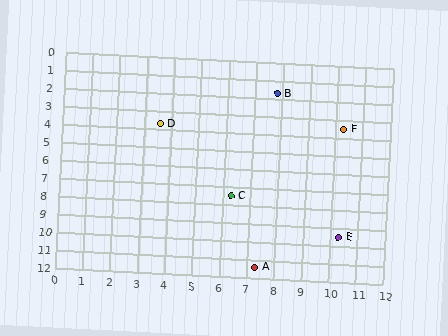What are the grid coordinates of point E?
Point E is at approximately (10.3, 9.5).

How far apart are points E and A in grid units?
Points E and A are about 3.6 grid units apart.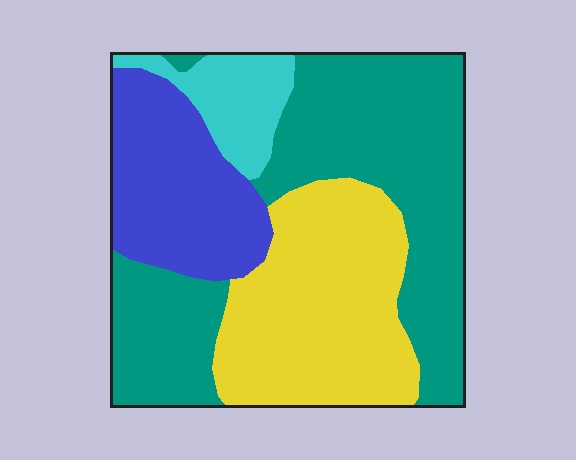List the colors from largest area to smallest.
From largest to smallest: teal, yellow, blue, cyan.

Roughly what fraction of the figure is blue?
Blue covers 19% of the figure.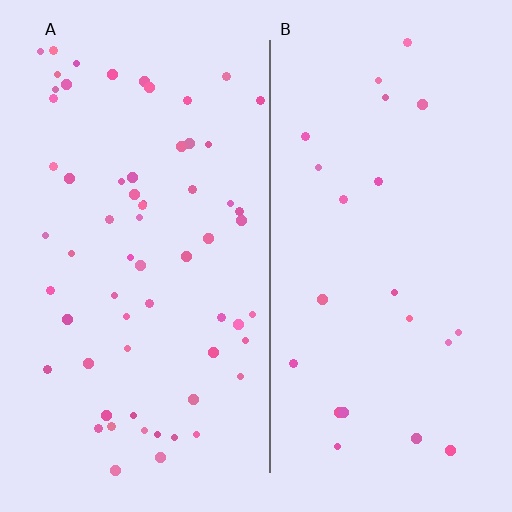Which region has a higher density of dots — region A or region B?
A (the left).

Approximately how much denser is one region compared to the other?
Approximately 2.8× — region A over region B.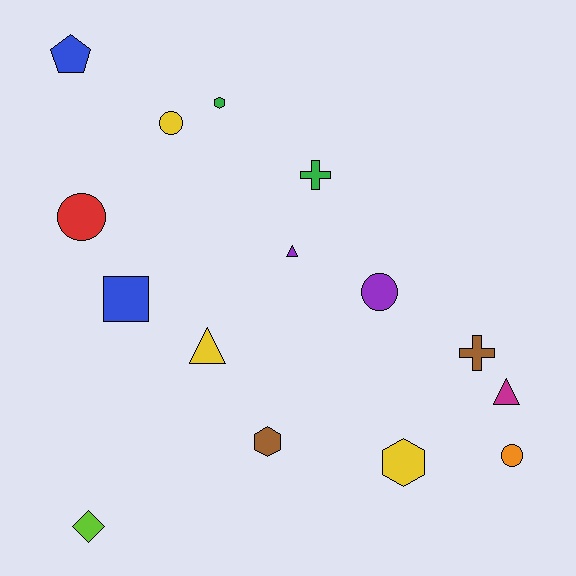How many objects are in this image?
There are 15 objects.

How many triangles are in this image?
There are 3 triangles.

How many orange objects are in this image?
There is 1 orange object.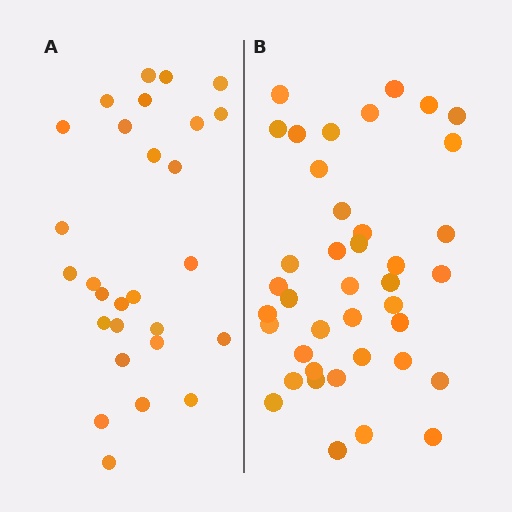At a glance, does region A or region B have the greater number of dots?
Region B (the right region) has more dots.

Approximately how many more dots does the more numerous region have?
Region B has roughly 12 or so more dots than region A.